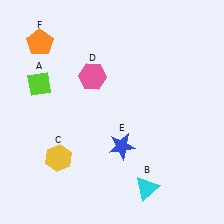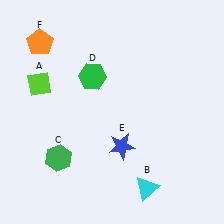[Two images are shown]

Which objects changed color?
C changed from yellow to green. D changed from pink to green.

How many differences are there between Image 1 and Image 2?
There are 2 differences between the two images.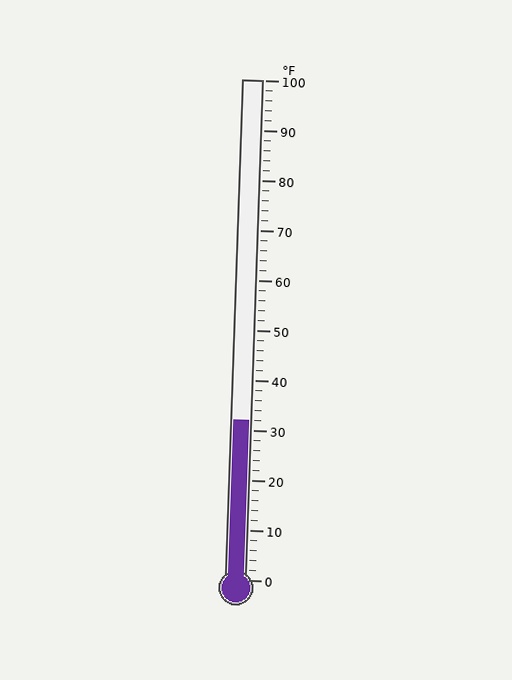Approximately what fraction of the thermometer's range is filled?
The thermometer is filled to approximately 30% of its range.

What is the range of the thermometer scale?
The thermometer scale ranges from 0°F to 100°F.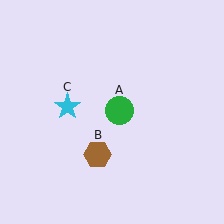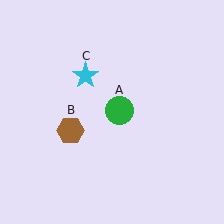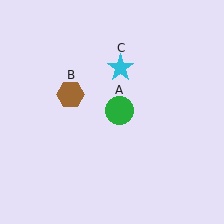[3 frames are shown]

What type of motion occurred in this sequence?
The brown hexagon (object B), cyan star (object C) rotated clockwise around the center of the scene.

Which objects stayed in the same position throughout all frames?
Green circle (object A) remained stationary.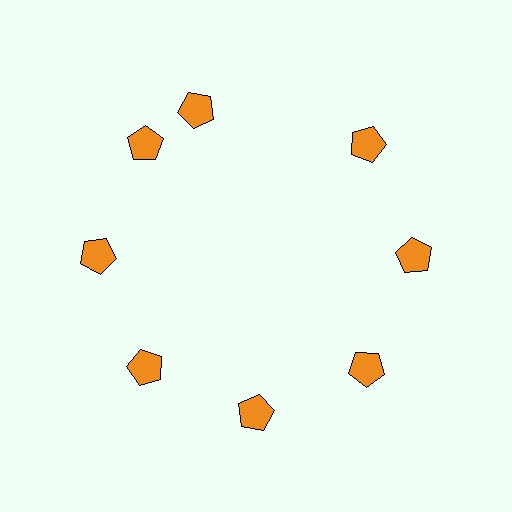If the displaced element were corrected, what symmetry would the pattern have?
It would have 8-fold rotational symmetry — the pattern would map onto itself every 45 degrees.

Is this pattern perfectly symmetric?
No. The 8 orange pentagons are arranged in a ring, but one element near the 12 o'clock position is rotated out of alignment along the ring, breaking the 8-fold rotational symmetry.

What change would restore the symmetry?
The symmetry would be restored by rotating it back into even spacing with its neighbors so that all 8 pentagons sit at equal angles and equal distance from the center.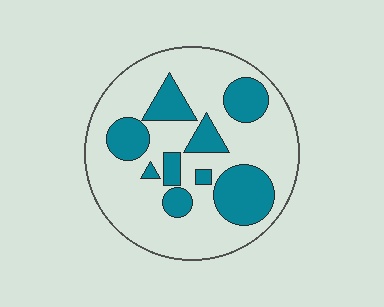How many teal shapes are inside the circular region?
9.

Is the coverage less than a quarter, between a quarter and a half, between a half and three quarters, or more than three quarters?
Between a quarter and a half.